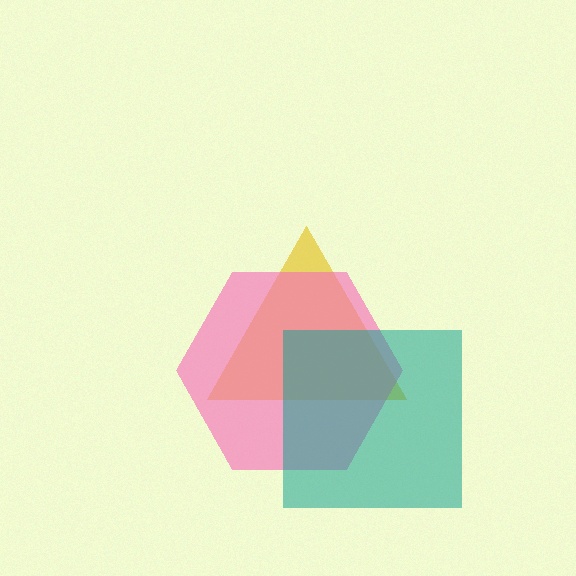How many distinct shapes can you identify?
There are 3 distinct shapes: a yellow triangle, a pink hexagon, a teal square.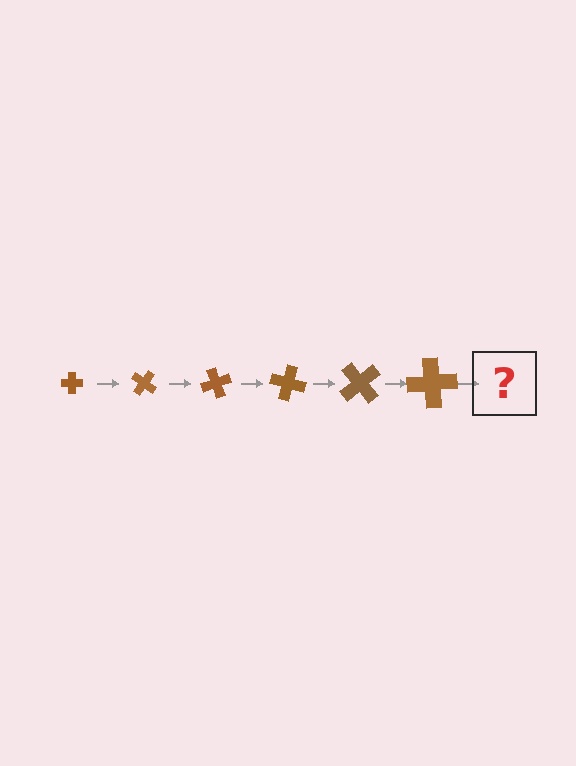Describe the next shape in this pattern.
It should be a cross, larger than the previous one and rotated 210 degrees from the start.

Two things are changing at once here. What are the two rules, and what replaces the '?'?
The two rules are that the cross grows larger each step and it rotates 35 degrees each step. The '?' should be a cross, larger than the previous one and rotated 210 degrees from the start.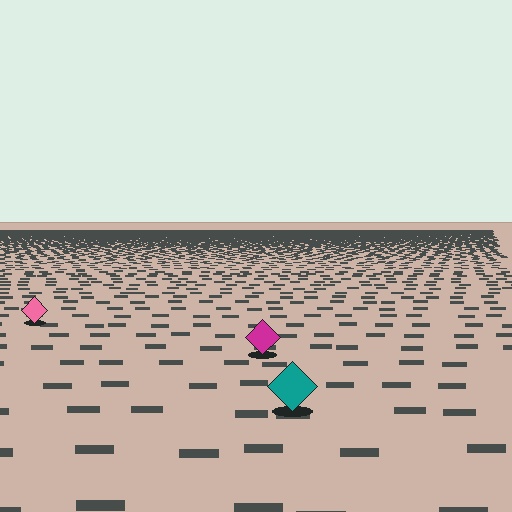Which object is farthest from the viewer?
The pink diamond is farthest from the viewer. It appears smaller and the ground texture around it is denser.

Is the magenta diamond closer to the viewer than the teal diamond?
No. The teal diamond is closer — you can tell from the texture gradient: the ground texture is coarser near it.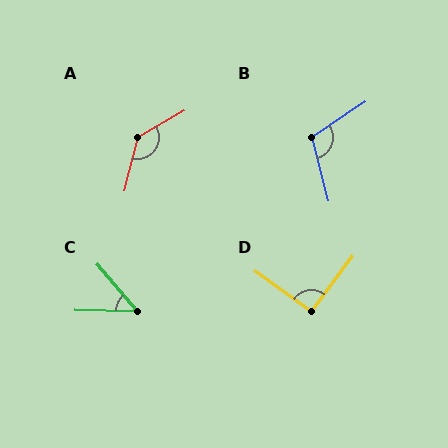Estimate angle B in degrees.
Approximately 109 degrees.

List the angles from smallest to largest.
C (48°), D (92°), B (109°), A (134°).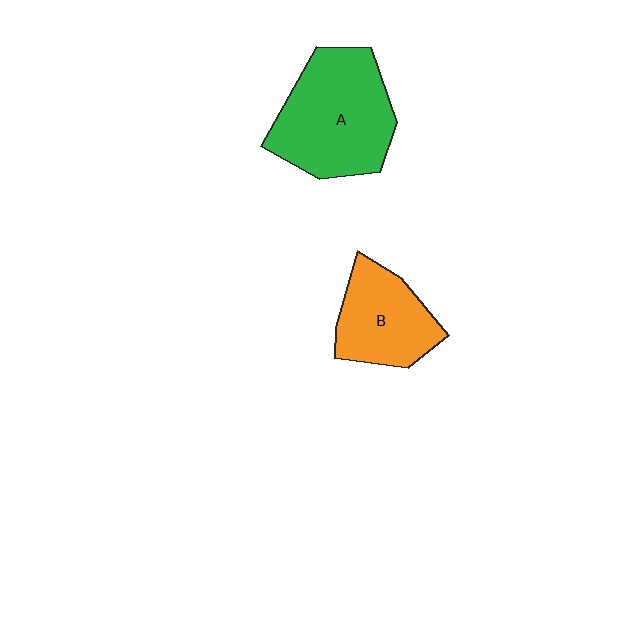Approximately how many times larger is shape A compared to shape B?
Approximately 1.5 times.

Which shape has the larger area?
Shape A (green).